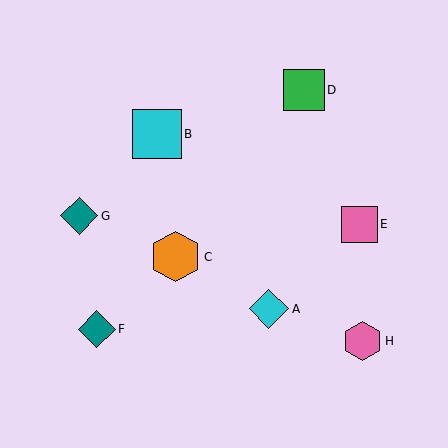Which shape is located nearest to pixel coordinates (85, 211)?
The teal diamond (labeled G) at (79, 216) is nearest to that location.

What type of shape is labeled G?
Shape G is a teal diamond.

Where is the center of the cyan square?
The center of the cyan square is at (157, 134).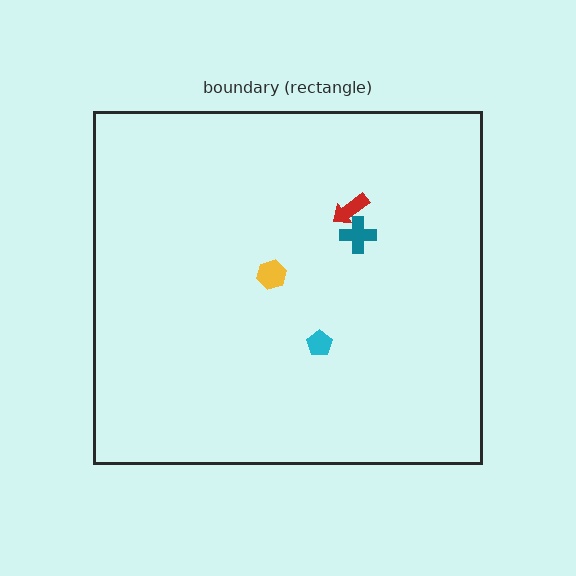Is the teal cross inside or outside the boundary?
Inside.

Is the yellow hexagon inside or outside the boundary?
Inside.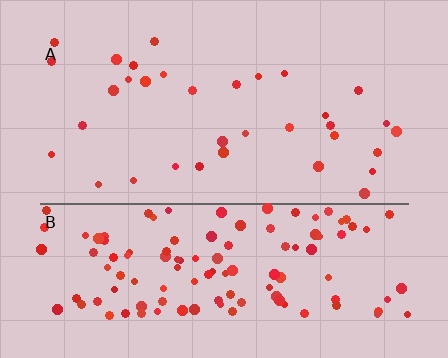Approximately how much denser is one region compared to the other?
Approximately 3.7× — region B over region A.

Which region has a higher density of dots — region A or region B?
B (the bottom).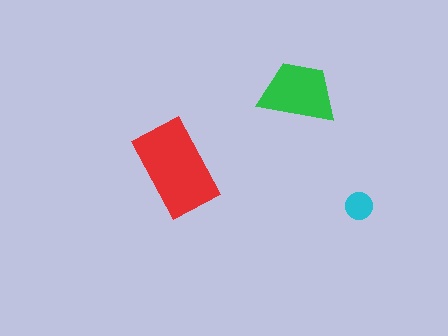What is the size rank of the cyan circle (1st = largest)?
3rd.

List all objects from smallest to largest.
The cyan circle, the green trapezoid, the red rectangle.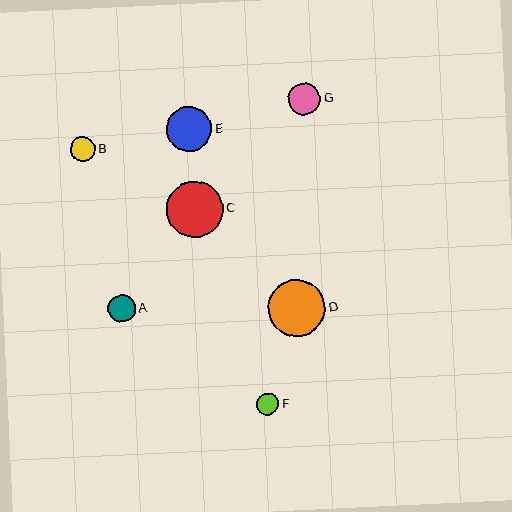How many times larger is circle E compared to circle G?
Circle E is approximately 1.4 times the size of circle G.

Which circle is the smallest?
Circle F is the smallest with a size of approximately 22 pixels.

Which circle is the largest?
Circle D is the largest with a size of approximately 57 pixels.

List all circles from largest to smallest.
From largest to smallest: D, C, E, G, A, B, F.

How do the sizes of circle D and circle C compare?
Circle D and circle C are approximately the same size.